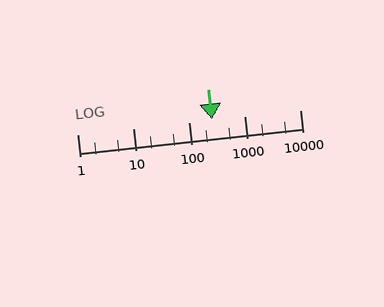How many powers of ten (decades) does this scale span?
The scale spans 4 decades, from 1 to 10000.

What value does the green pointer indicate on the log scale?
The pointer indicates approximately 260.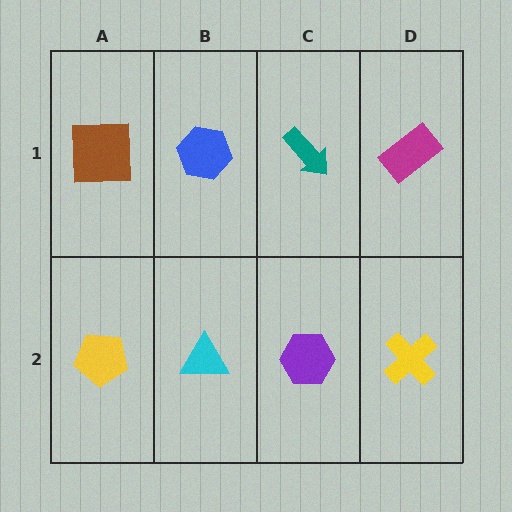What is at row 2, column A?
A yellow pentagon.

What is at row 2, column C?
A purple hexagon.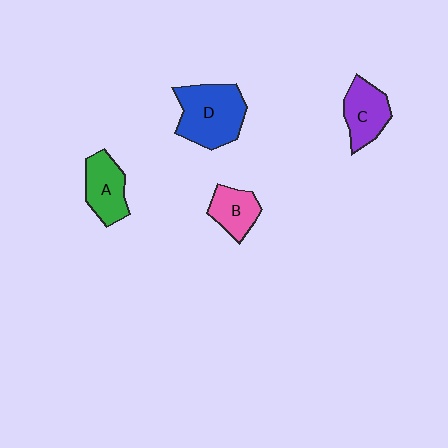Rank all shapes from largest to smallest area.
From largest to smallest: D (blue), A (green), C (purple), B (pink).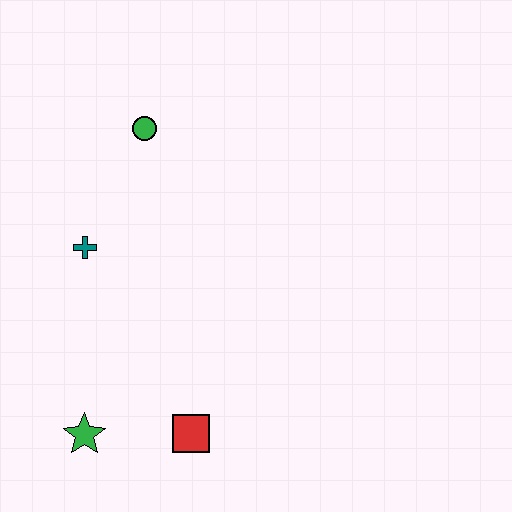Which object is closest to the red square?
The green star is closest to the red square.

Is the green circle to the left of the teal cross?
No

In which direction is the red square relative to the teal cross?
The red square is below the teal cross.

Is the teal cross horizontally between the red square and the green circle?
No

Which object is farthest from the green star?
The green circle is farthest from the green star.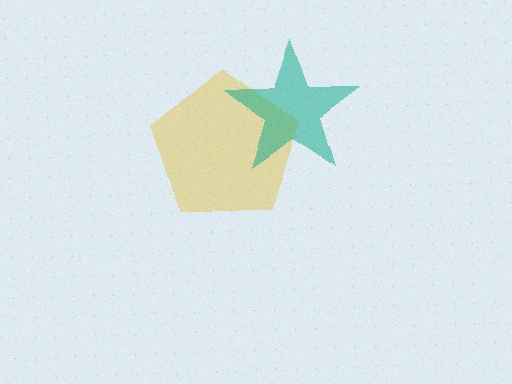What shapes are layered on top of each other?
The layered shapes are: a yellow pentagon, a teal star.